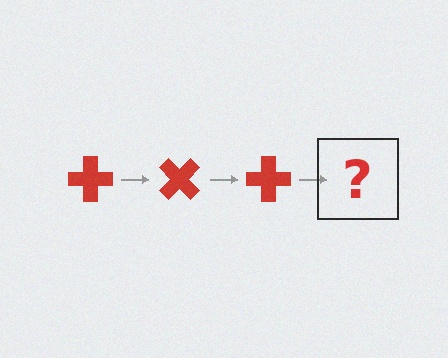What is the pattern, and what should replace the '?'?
The pattern is that the cross rotates 45 degrees each step. The '?' should be a red cross rotated 135 degrees.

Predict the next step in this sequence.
The next step is a red cross rotated 135 degrees.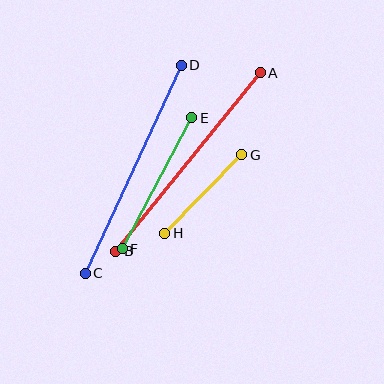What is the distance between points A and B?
The distance is approximately 230 pixels.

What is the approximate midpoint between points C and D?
The midpoint is at approximately (133, 169) pixels.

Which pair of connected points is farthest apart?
Points A and B are farthest apart.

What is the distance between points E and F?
The distance is approximately 148 pixels.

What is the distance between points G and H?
The distance is approximately 110 pixels.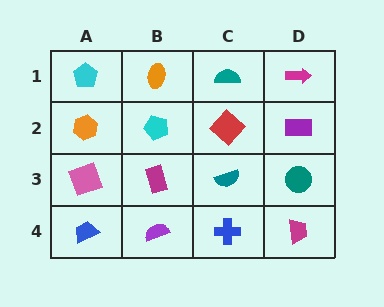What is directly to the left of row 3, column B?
A pink square.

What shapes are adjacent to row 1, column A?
An orange hexagon (row 2, column A), an orange ellipse (row 1, column B).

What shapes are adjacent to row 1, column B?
A cyan pentagon (row 2, column B), a cyan pentagon (row 1, column A), a teal semicircle (row 1, column C).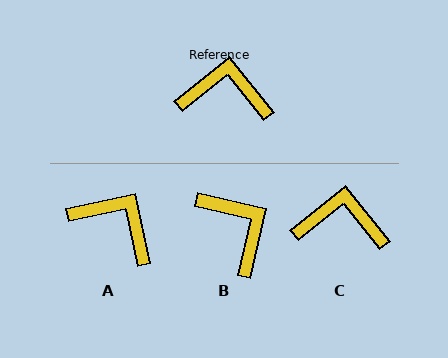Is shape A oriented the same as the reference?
No, it is off by about 27 degrees.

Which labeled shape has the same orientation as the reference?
C.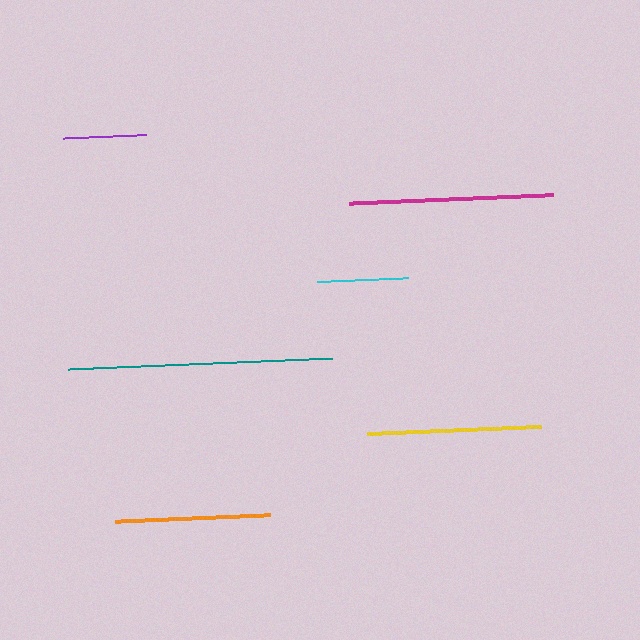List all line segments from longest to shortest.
From longest to shortest: teal, magenta, yellow, orange, cyan, purple.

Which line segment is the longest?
The teal line is the longest at approximately 263 pixels.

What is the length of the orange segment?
The orange segment is approximately 154 pixels long.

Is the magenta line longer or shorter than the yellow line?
The magenta line is longer than the yellow line.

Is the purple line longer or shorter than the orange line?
The orange line is longer than the purple line.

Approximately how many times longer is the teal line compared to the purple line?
The teal line is approximately 3.2 times the length of the purple line.